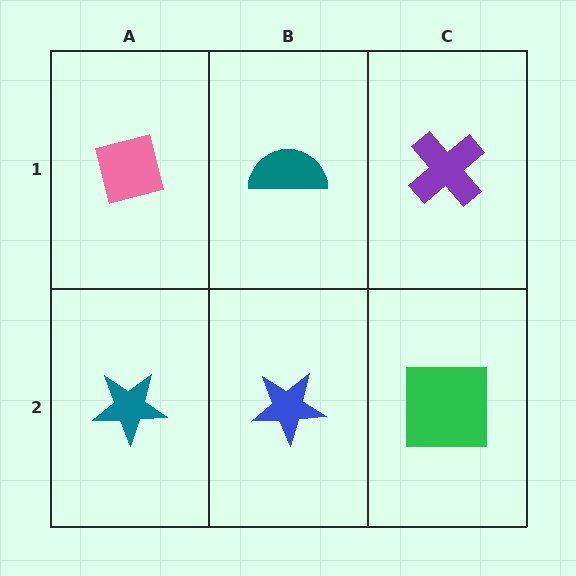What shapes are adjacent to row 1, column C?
A green square (row 2, column C), a teal semicircle (row 1, column B).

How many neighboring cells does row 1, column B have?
3.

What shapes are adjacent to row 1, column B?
A blue star (row 2, column B), a pink square (row 1, column A), a purple cross (row 1, column C).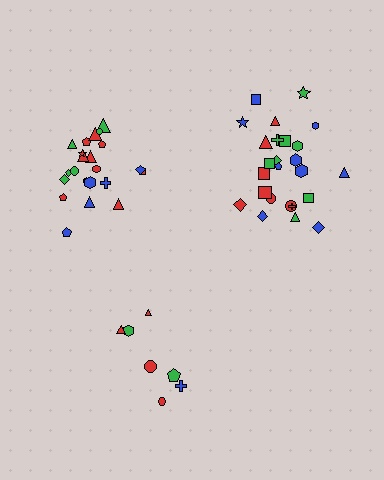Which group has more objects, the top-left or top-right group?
The top-right group.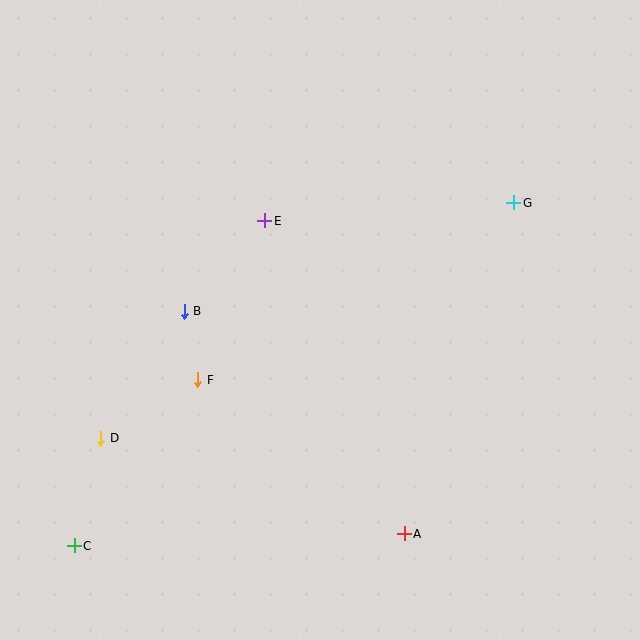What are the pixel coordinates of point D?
Point D is at (101, 438).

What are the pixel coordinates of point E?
Point E is at (265, 221).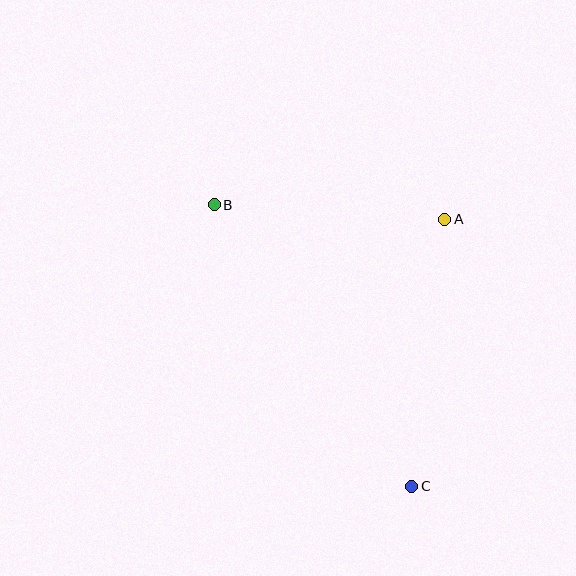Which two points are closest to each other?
Points A and B are closest to each other.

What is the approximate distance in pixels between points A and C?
The distance between A and C is approximately 269 pixels.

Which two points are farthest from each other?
Points B and C are farthest from each other.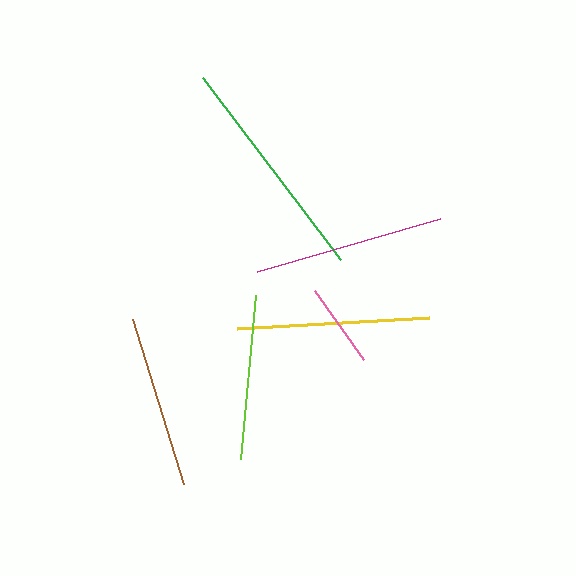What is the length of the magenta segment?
The magenta segment is approximately 191 pixels long.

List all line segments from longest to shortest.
From longest to shortest: green, yellow, magenta, brown, lime, pink.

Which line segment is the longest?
The green line is the longest at approximately 229 pixels.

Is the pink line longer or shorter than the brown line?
The brown line is longer than the pink line.